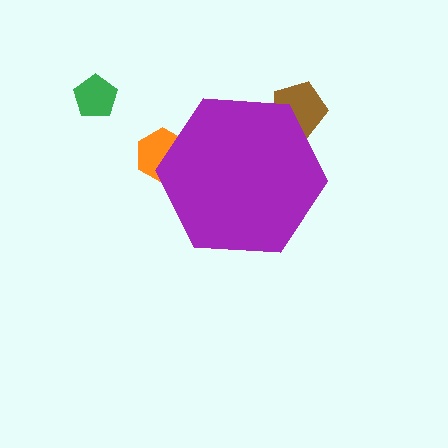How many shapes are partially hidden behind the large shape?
2 shapes are partially hidden.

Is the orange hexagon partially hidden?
Yes, the orange hexagon is partially hidden behind the purple hexagon.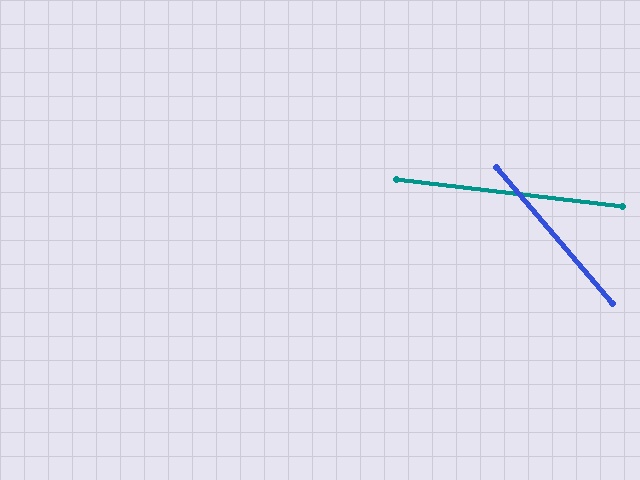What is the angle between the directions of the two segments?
Approximately 42 degrees.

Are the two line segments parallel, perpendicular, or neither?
Neither parallel nor perpendicular — they differ by about 42°.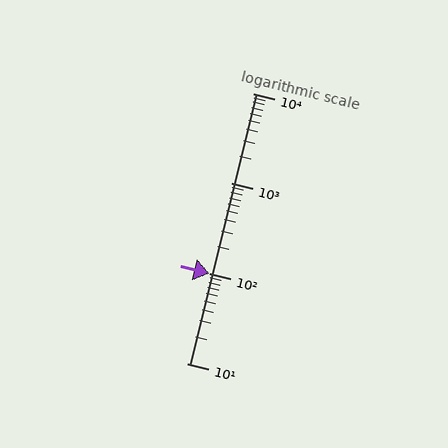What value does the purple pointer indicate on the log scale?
The pointer indicates approximately 100.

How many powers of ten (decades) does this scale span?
The scale spans 3 decades, from 10 to 10000.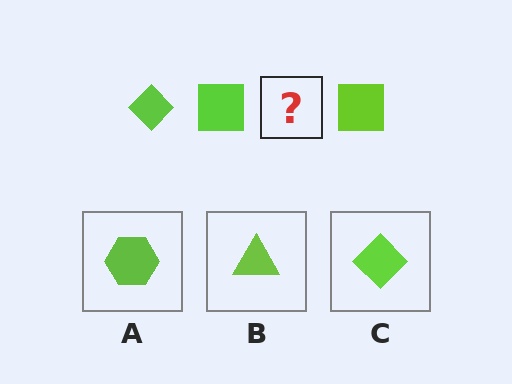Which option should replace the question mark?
Option C.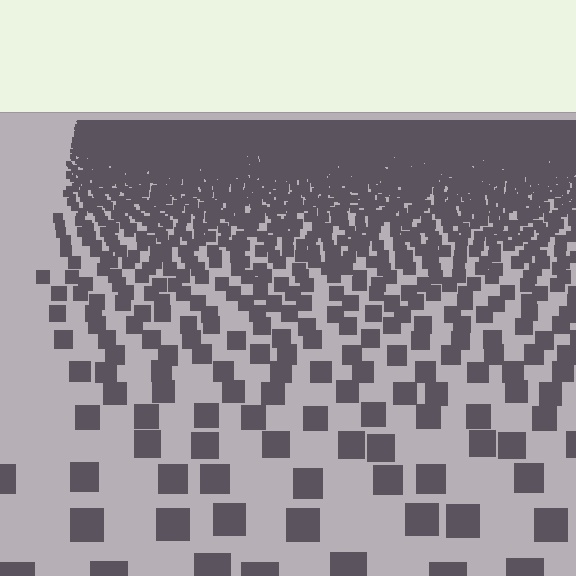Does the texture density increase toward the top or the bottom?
Density increases toward the top.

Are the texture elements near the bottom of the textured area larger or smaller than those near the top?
Larger. Near the bottom, elements are closer to the viewer and appear at a bigger on-screen size.